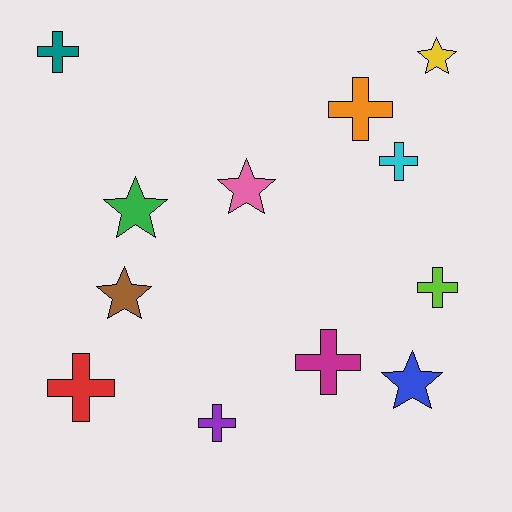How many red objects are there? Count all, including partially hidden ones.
There is 1 red object.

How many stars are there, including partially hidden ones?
There are 5 stars.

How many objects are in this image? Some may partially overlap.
There are 12 objects.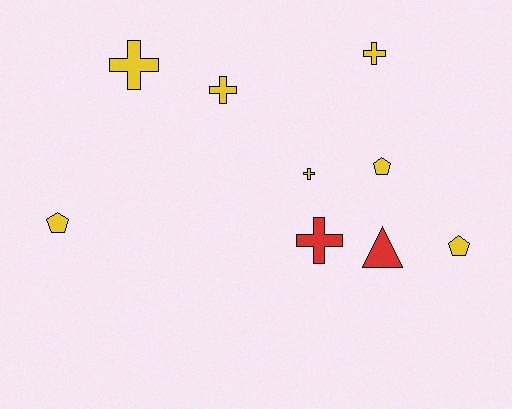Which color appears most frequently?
Yellow, with 7 objects.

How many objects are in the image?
There are 9 objects.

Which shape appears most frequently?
Cross, with 5 objects.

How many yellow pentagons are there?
There are 3 yellow pentagons.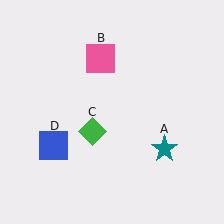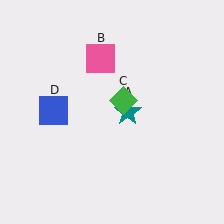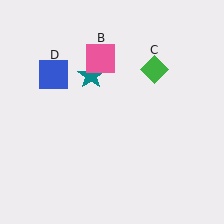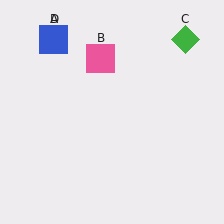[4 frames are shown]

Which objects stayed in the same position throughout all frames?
Pink square (object B) remained stationary.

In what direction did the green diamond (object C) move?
The green diamond (object C) moved up and to the right.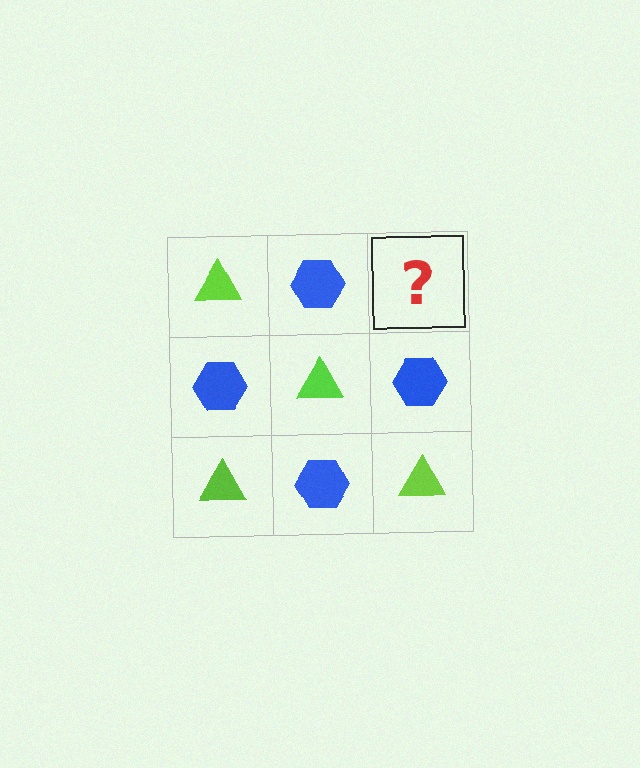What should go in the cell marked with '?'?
The missing cell should contain a lime triangle.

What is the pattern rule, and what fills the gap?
The rule is that it alternates lime triangle and blue hexagon in a checkerboard pattern. The gap should be filled with a lime triangle.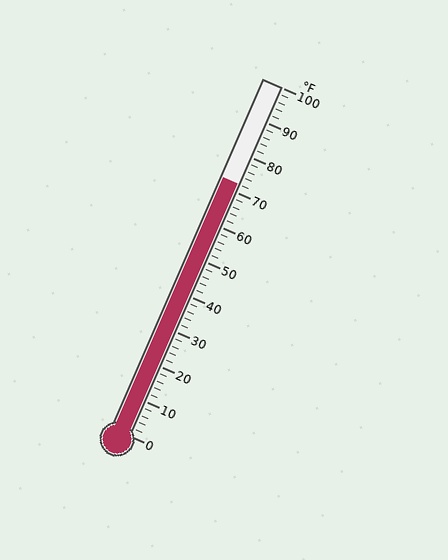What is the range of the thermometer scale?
The thermometer scale ranges from 0°F to 100°F.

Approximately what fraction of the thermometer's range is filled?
The thermometer is filled to approximately 70% of its range.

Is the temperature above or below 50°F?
The temperature is above 50°F.